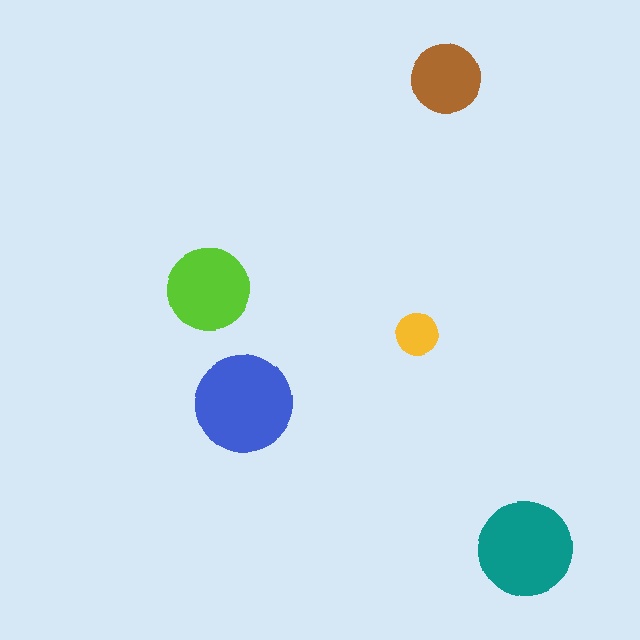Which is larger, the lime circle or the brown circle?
The lime one.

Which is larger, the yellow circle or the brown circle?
The brown one.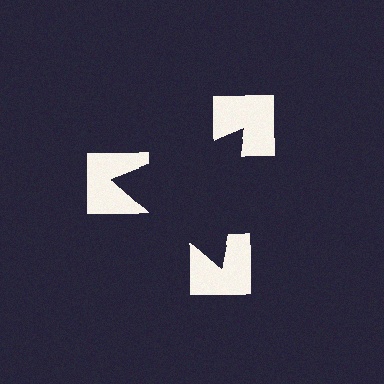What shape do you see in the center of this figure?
An illusory triangle — its edges are inferred from the aligned wedge cuts in the notched squares, not physically drawn.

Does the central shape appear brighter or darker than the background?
It typically appears slightly darker than the background, even though no actual brightness change is drawn.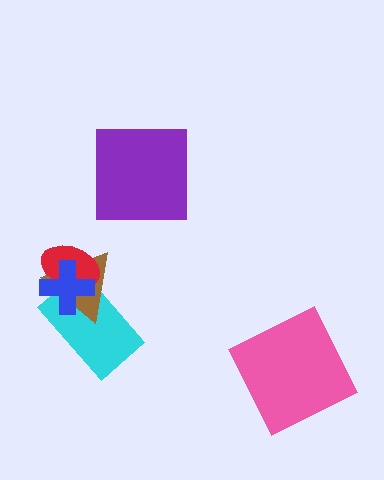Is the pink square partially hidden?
No, no other shape covers it.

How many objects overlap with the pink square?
0 objects overlap with the pink square.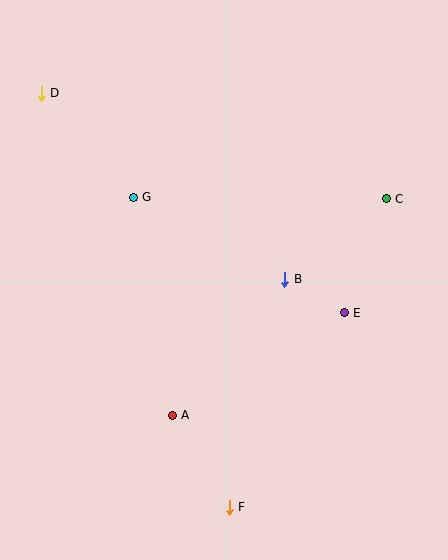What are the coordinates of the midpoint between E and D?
The midpoint between E and D is at (193, 203).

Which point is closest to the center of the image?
Point B at (285, 279) is closest to the center.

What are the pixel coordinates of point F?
Point F is at (229, 507).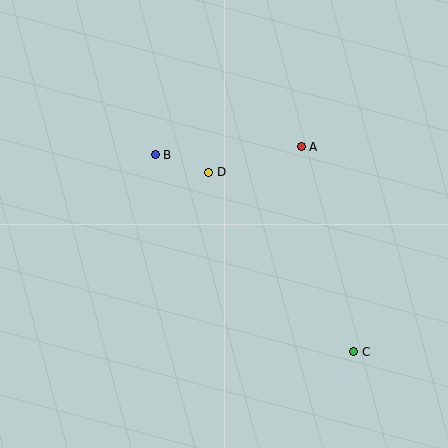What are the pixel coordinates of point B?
Point B is at (155, 155).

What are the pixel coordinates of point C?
Point C is at (354, 352).